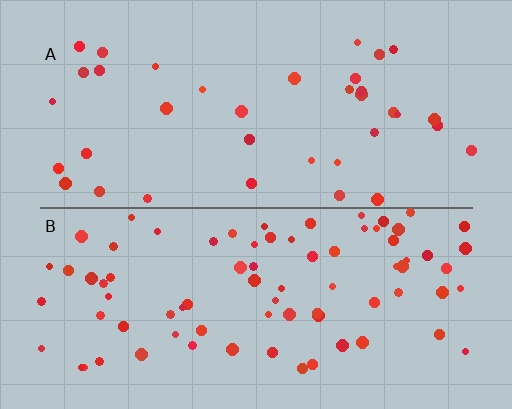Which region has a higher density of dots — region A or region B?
B (the bottom).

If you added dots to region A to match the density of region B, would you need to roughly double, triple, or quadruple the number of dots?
Approximately double.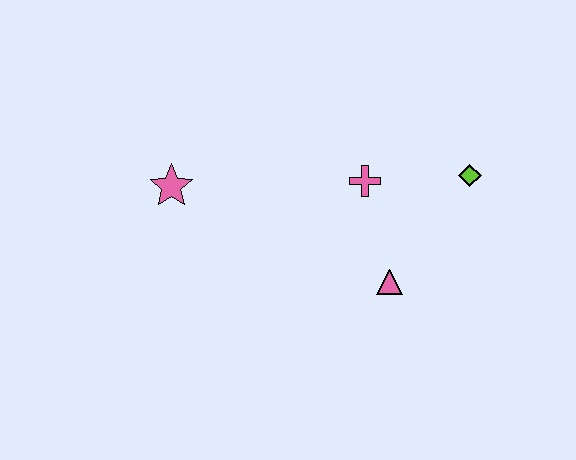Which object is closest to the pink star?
The pink cross is closest to the pink star.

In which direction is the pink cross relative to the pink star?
The pink cross is to the right of the pink star.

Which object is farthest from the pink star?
The lime diamond is farthest from the pink star.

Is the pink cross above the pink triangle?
Yes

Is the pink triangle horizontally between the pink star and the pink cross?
No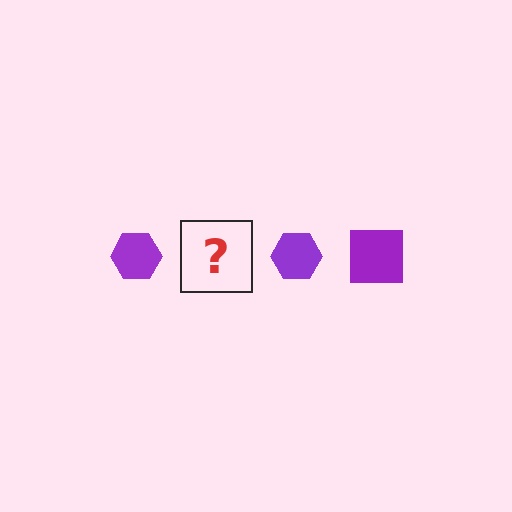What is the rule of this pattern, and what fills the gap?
The rule is that the pattern cycles through hexagon, square shapes in purple. The gap should be filled with a purple square.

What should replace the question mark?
The question mark should be replaced with a purple square.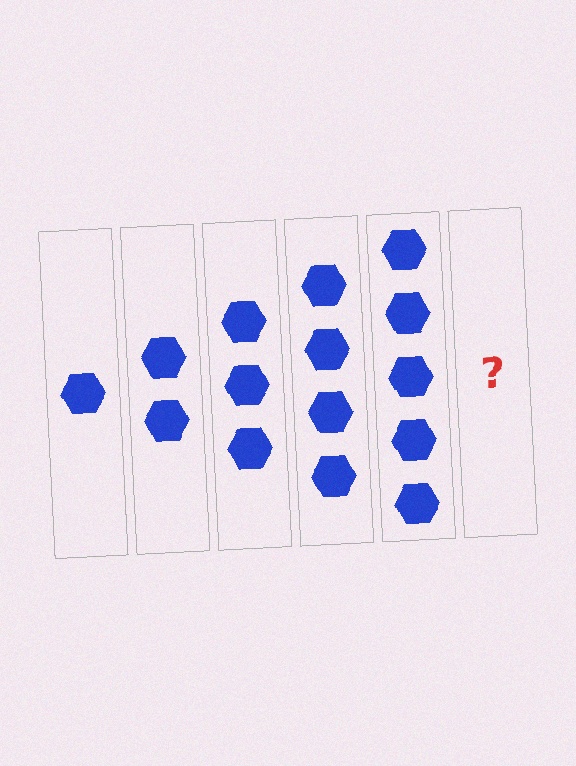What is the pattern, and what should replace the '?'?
The pattern is that each step adds one more hexagon. The '?' should be 6 hexagons.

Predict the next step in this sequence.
The next step is 6 hexagons.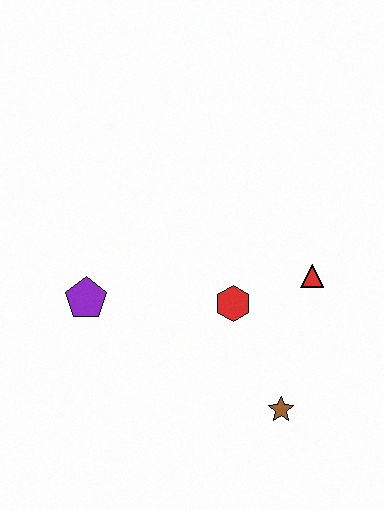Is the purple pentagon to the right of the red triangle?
No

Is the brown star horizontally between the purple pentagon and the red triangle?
Yes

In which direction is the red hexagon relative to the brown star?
The red hexagon is above the brown star.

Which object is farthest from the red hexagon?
The purple pentagon is farthest from the red hexagon.